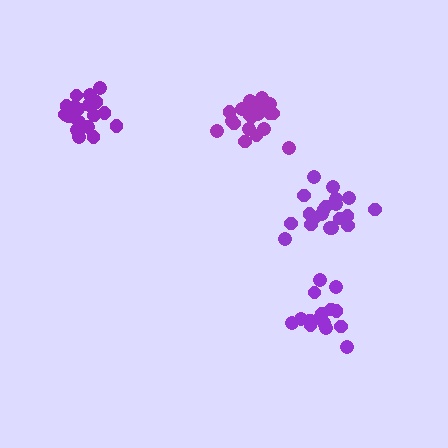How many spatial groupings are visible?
There are 4 spatial groupings.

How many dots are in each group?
Group 1: 21 dots, Group 2: 21 dots, Group 3: 20 dots, Group 4: 16 dots (78 total).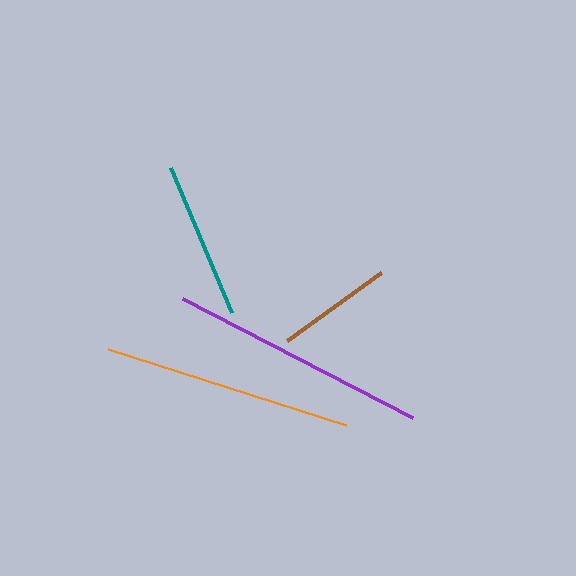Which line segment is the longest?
The purple line is the longest at approximately 259 pixels.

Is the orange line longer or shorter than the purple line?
The purple line is longer than the orange line.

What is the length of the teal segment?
The teal segment is approximately 158 pixels long.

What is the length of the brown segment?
The brown segment is approximately 116 pixels long.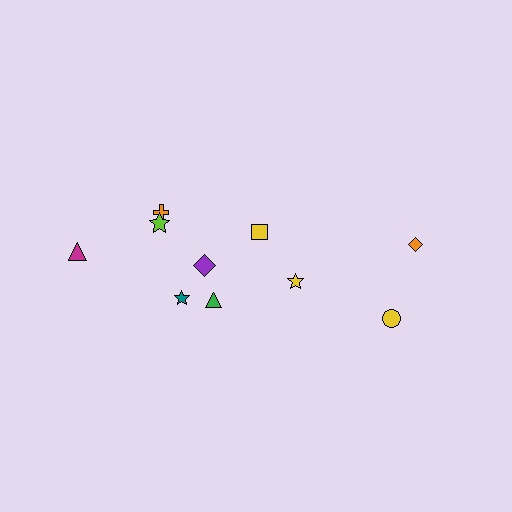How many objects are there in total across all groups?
There are 10 objects.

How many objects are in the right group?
There are 4 objects.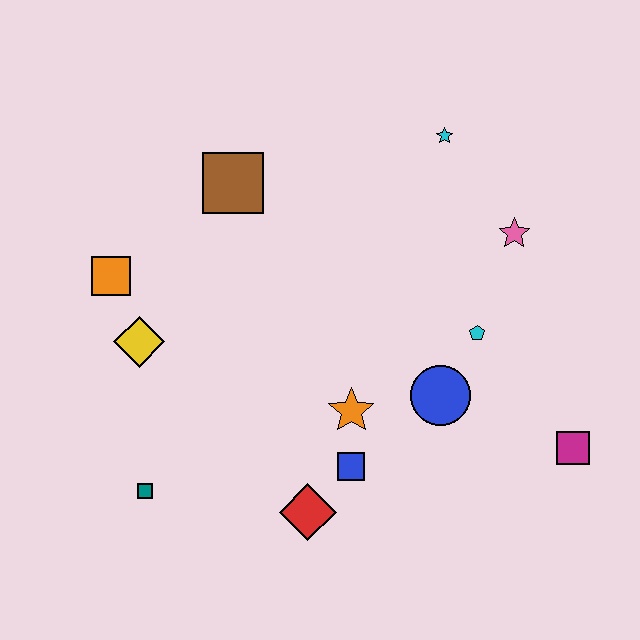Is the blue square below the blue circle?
Yes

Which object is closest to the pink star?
The cyan pentagon is closest to the pink star.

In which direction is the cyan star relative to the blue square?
The cyan star is above the blue square.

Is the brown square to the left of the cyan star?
Yes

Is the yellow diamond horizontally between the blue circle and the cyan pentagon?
No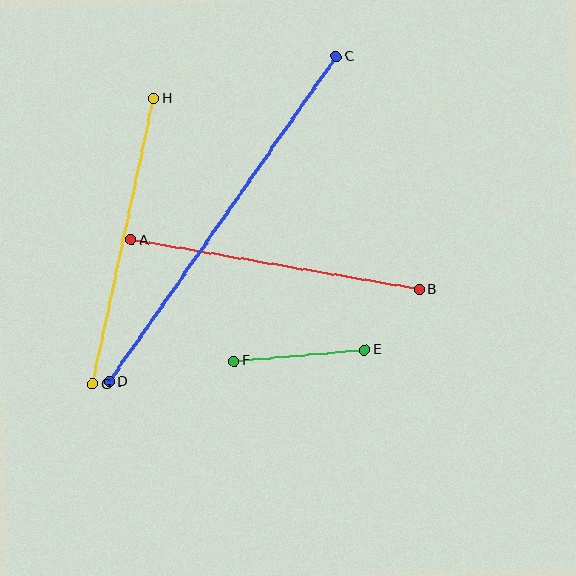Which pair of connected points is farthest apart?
Points C and D are farthest apart.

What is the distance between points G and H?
The distance is approximately 292 pixels.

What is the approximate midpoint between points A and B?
The midpoint is at approximately (275, 265) pixels.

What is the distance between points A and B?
The distance is approximately 293 pixels.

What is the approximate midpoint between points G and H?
The midpoint is at approximately (123, 241) pixels.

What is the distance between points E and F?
The distance is approximately 131 pixels.